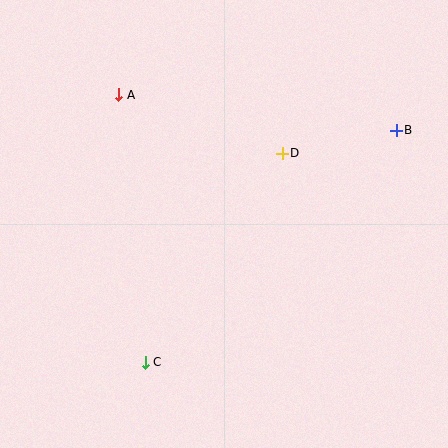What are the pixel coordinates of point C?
Point C is at (145, 362).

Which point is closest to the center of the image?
Point D at (282, 153) is closest to the center.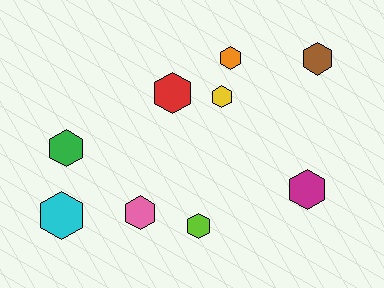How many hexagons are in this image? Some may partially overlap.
There are 9 hexagons.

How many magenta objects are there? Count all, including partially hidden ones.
There is 1 magenta object.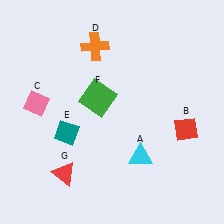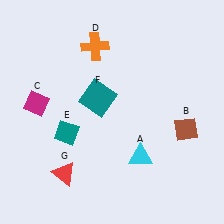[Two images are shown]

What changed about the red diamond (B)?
In Image 1, B is red. In Image 2, it changed to brown.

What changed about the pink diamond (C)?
In Image 1, C is pink. In Image 2, it changed to magenta.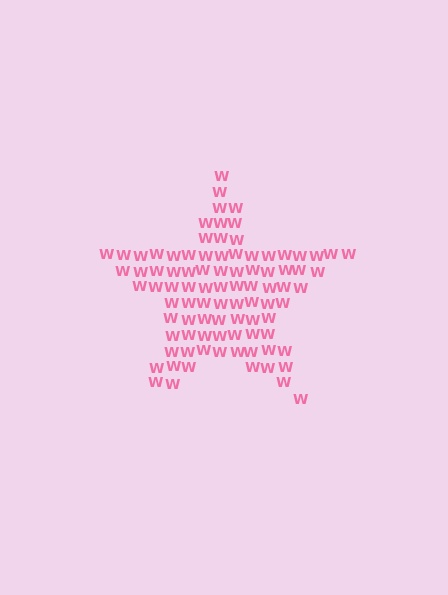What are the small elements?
The small elements are letter W's.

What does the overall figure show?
The overall figure shows a star.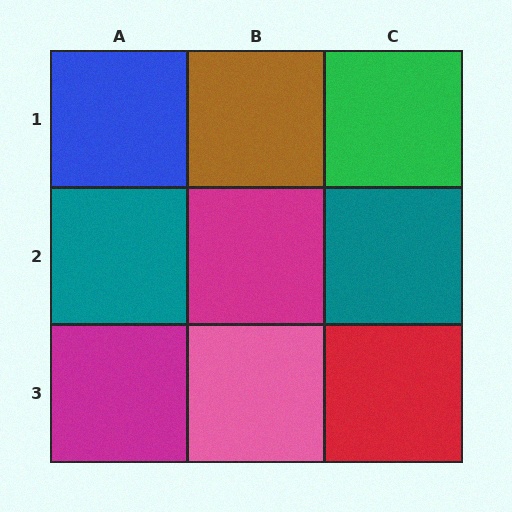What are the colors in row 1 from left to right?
Blue, brown, green.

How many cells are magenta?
2 cells are magenta.